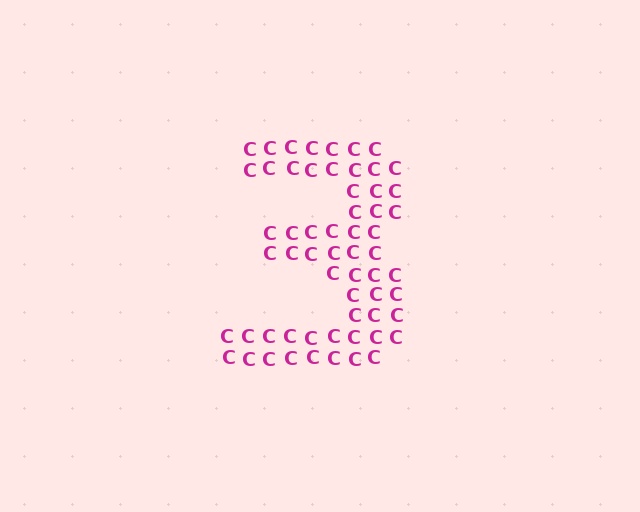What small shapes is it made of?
It is made of small letter C's.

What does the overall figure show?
The overall figure shows the digit 3.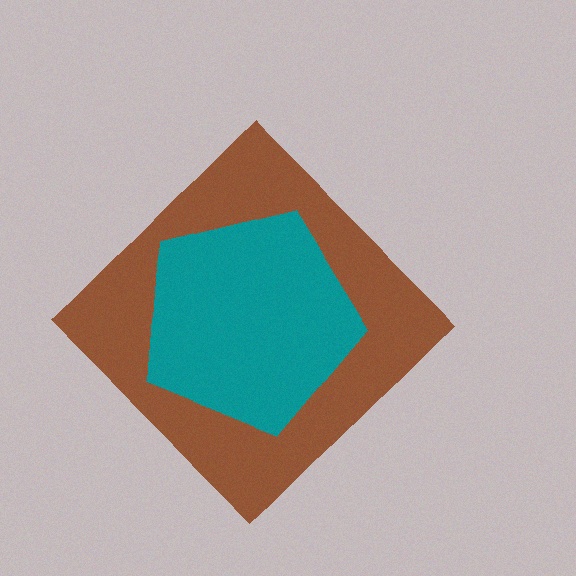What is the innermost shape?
The teal pentagon.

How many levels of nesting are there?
2.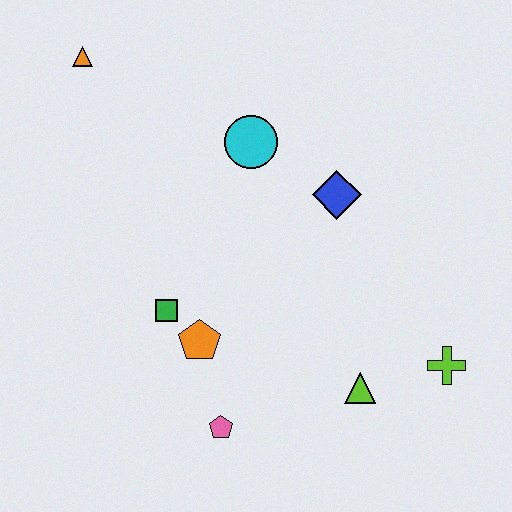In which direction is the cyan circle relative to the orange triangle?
The cyan circle is to the right of the orange triangle.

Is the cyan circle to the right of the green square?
Yes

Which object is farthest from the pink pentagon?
The orange triangle is farthest from the pink pentagon.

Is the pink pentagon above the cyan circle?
No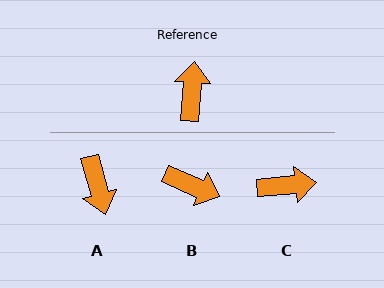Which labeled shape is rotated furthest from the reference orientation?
A, about 161 degrees away.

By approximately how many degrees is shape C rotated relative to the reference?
Approximately 81 degrees clockwise.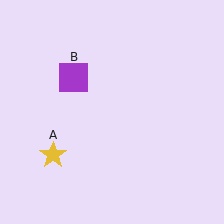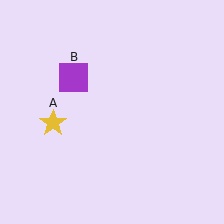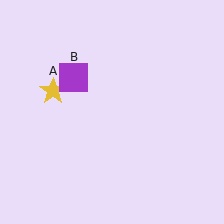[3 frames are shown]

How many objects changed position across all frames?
1 object changed position: yellow star (object A).